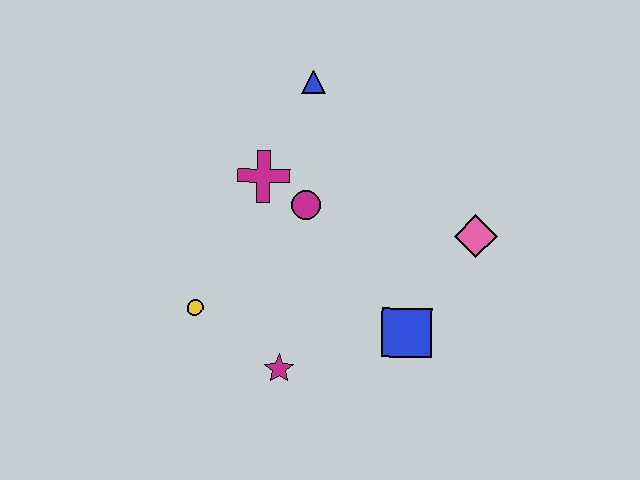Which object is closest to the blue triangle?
The magenta cross is closest to the blue triangle.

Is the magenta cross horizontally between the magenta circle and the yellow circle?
Yes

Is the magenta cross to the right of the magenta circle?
No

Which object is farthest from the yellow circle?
The pink diamond is farthest from the yellow circle.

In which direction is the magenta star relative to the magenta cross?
The magenta star is below the magenta cross.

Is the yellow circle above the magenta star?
Yes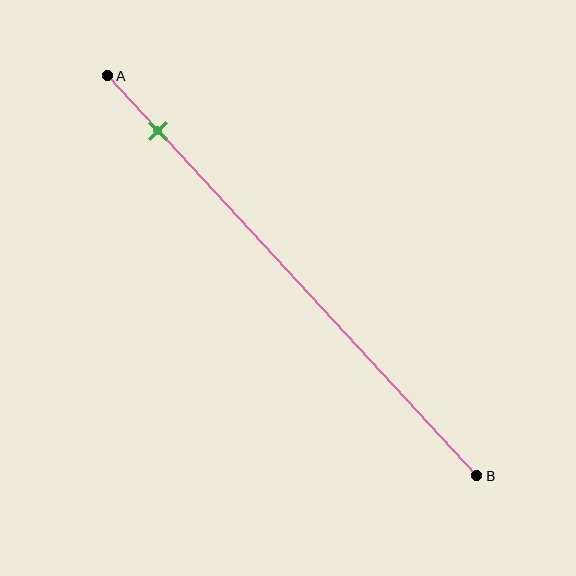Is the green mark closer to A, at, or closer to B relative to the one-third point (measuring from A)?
The green mark is closer to point A than the one-third point of segment AB.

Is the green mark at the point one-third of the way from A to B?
No, the mark is at about 15% from A, not at the 33% one-third point.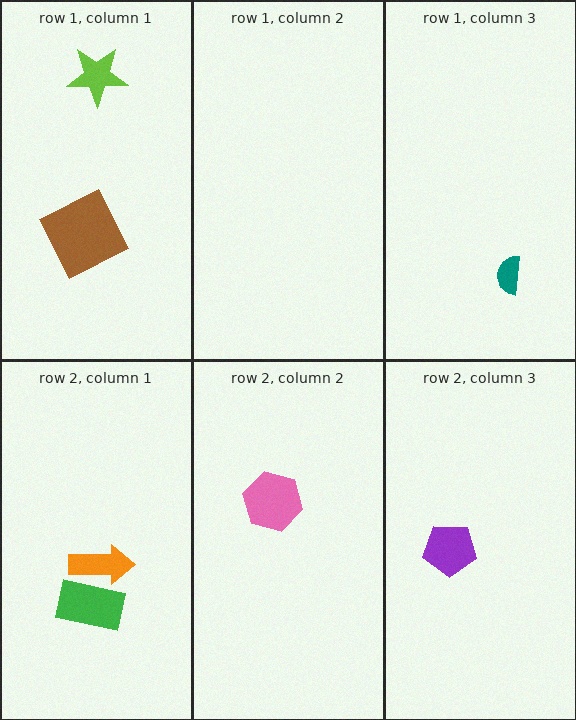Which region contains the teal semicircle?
The row 1, column 3 region.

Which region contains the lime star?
The row 1, column 1 region.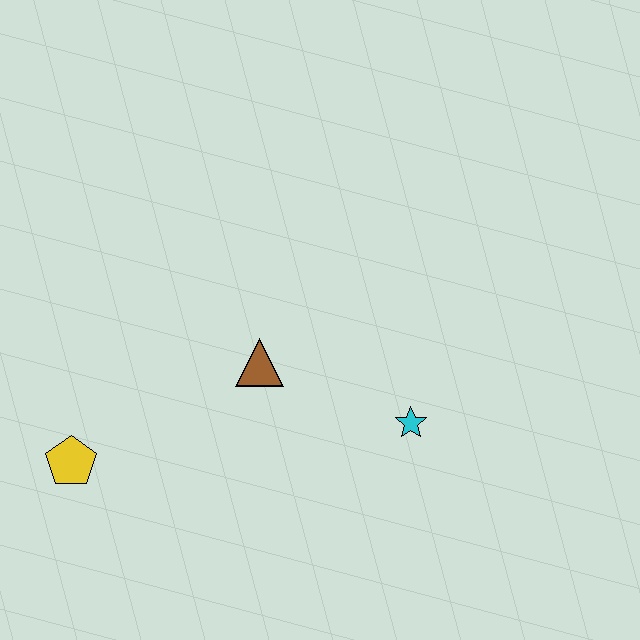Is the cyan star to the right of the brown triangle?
Yes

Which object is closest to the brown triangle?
The cyan star is closest to the brown triangle.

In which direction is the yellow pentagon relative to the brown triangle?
The yellow pentagon is to the left of the brown triangle.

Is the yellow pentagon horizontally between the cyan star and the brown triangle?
No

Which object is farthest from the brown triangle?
The yellow pentagon is farthest from the brown triangle.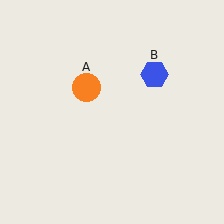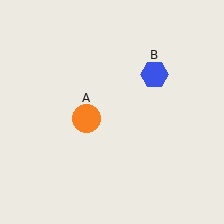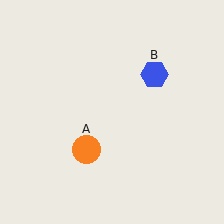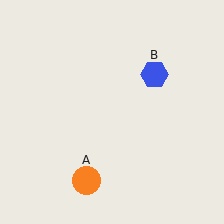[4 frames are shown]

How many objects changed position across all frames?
1 object changed position: orange circle (object A).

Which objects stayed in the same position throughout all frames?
Blue hexagon (object B) remained stationary.